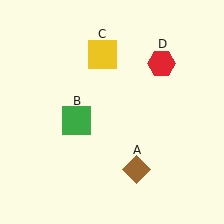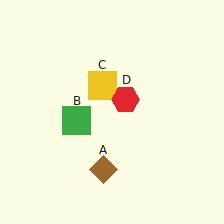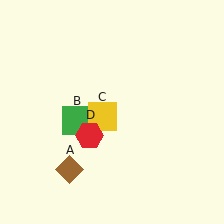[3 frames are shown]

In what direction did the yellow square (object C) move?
The yellow square (object C) moved down.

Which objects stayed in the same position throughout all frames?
Green square (object B) remained stationary.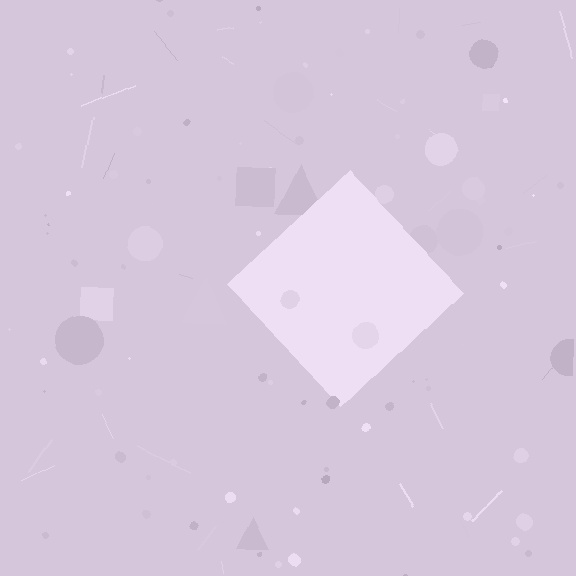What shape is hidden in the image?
A diamond is hidden in the image.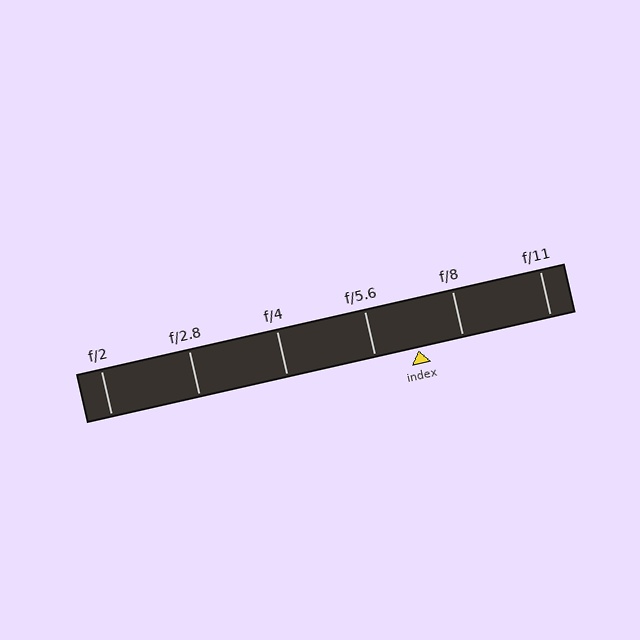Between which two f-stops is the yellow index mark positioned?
The index mark is between f/5.6 and f/8.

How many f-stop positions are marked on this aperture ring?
There are 6 f-stop positions marked.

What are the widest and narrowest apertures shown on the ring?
The widest aperture shown is f/2 and the narrowest is f/11.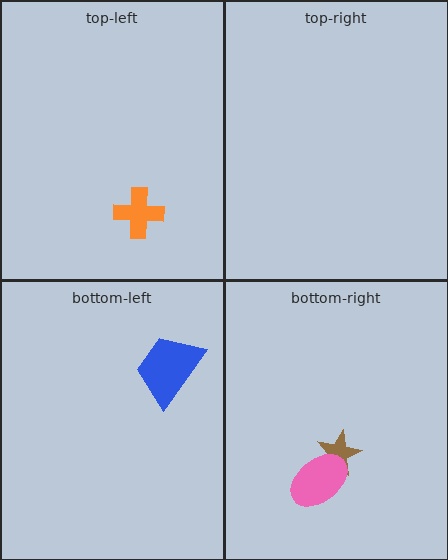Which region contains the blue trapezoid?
The bottom-left region.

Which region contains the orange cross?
The top-left region.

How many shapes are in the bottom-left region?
1.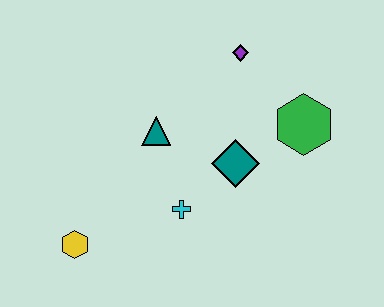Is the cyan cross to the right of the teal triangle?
Yes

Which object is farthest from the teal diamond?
The yellow hexagon is farthest from the teal diamond.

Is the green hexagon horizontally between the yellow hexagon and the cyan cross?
No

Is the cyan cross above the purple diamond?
No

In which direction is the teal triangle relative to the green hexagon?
The teal triangle is to the left of the green hexagon.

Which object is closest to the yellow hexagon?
The cyan cross is closest to the yellow hexagon.